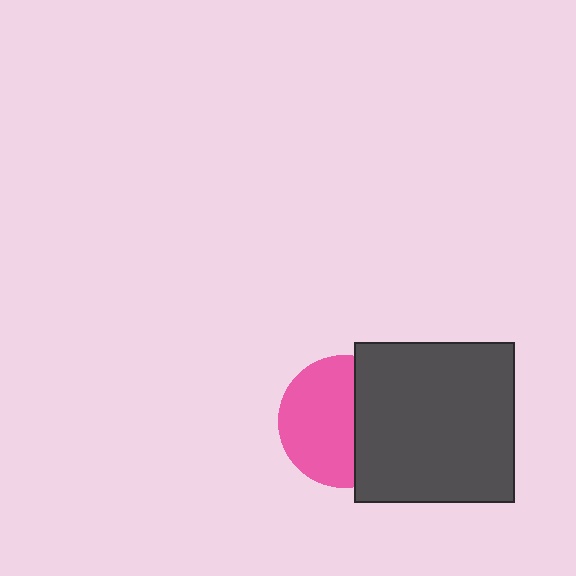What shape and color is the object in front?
The object in front is a dark gray square.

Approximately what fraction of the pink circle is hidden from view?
Roughly 41% of the pink circle is hidden behind the dark gray square.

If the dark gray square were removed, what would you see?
You would see the complete pink circle.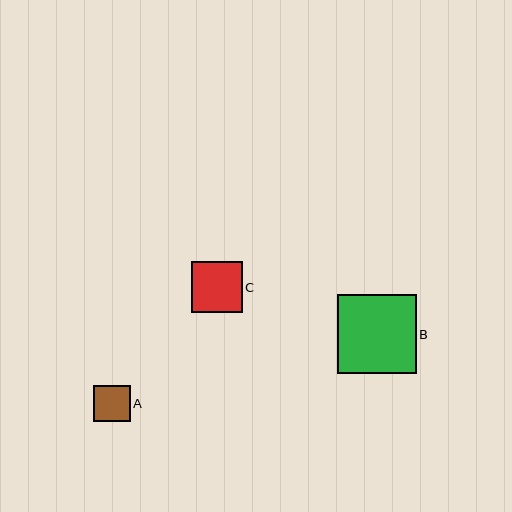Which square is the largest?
Square B is the largest with a size of approximately 79 pixels.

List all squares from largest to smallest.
From largest to smallest: B, C, A.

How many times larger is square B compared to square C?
Square B is approximately 1.6 times the size of square C.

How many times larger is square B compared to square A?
Square B is approximately 2.1 times the size of square A.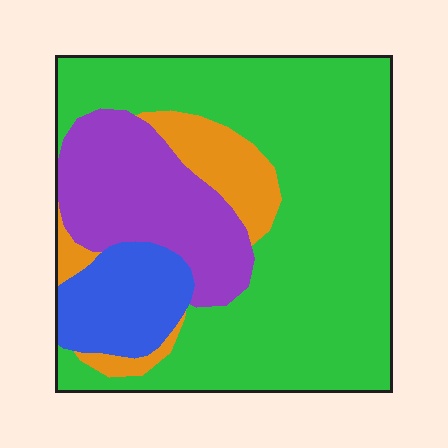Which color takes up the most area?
Green, at roughly 60%.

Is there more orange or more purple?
Purple.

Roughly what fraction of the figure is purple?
Purple takes up about one fifth (1/5) of the figure.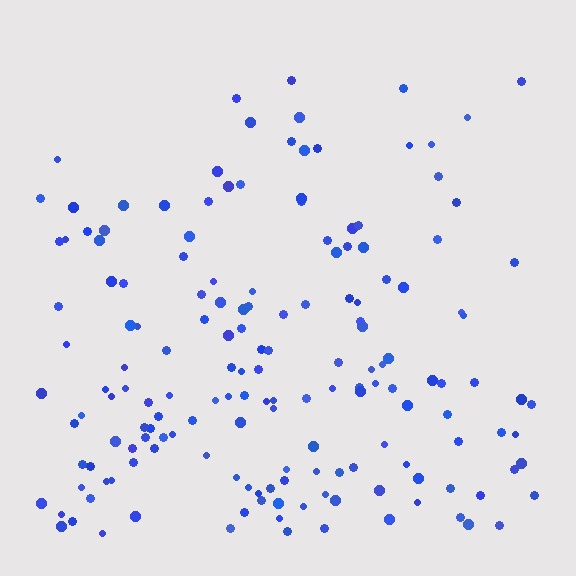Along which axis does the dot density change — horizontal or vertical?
Vertical.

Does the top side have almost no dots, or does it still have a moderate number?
Still a moderate number, just noticeably fewer than the bottom.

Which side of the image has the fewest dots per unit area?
The top.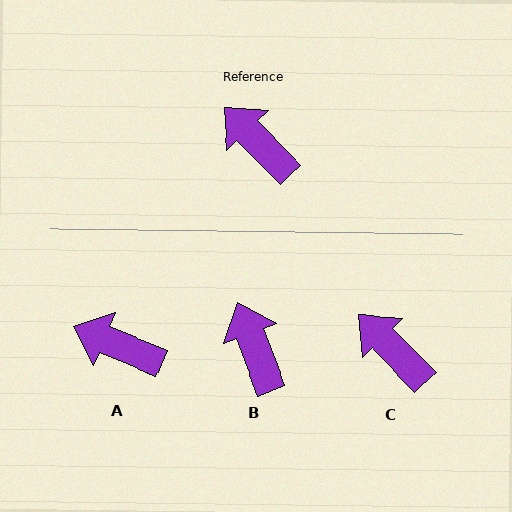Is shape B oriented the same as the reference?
No, it is off by about 24 degrees.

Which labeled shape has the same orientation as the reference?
C.